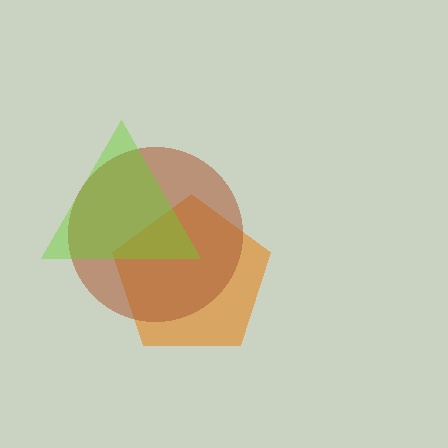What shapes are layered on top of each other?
The layered shapes are: an orange pentagon, a brown circle, a lime triangle.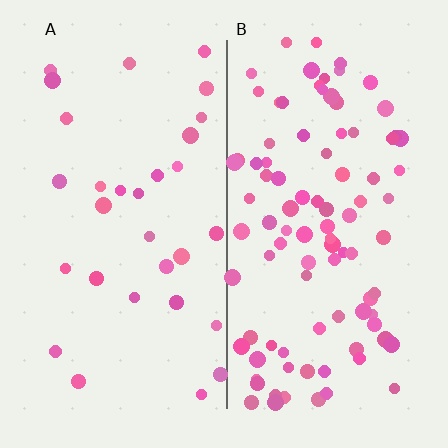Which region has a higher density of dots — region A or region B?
B (the right).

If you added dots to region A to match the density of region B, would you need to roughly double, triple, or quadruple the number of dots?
Approximately triple.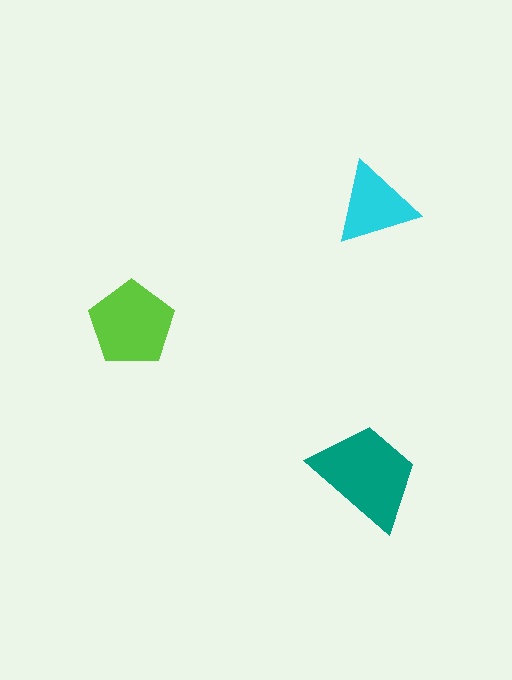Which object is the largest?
The teal trapezoid.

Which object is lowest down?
The teal trapezoid is bottommost.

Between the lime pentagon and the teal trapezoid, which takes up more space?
The teal trapezoid.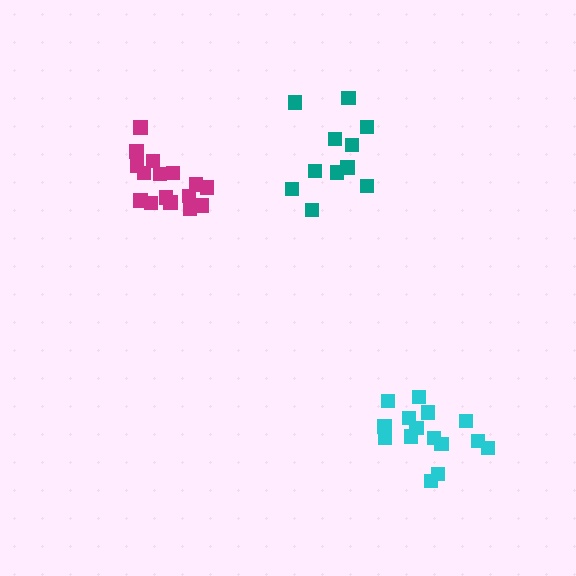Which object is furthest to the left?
The magenta cluster is leftmost.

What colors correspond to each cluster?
The clusters are colored: cyan, magenta, teal.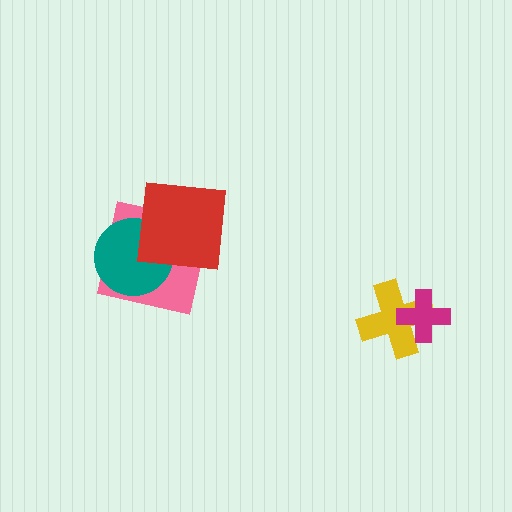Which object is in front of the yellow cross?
The magenta cross is in front of the yellow cross.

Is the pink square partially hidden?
Yes, it is partially covered by another shape.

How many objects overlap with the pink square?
2 objects overlap with the pink square.